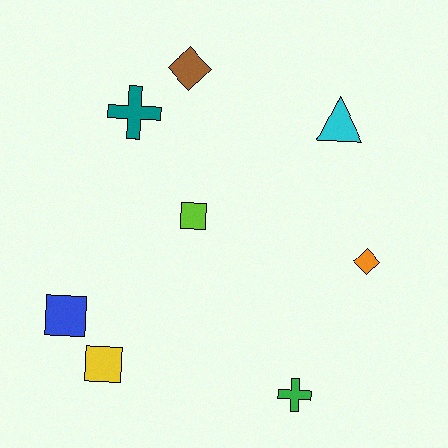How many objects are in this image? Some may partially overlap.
There are 8 objects.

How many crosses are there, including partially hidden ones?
There are 2 crosses.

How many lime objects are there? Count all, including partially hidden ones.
There is 1 lime object.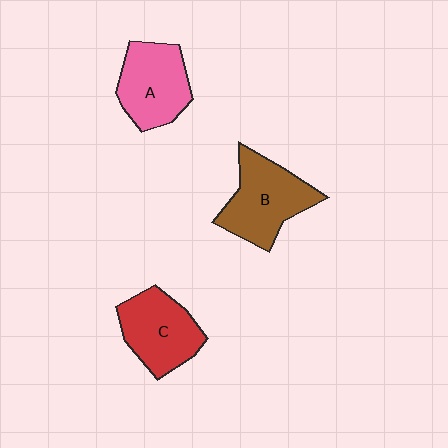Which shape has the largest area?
Shape B (brown).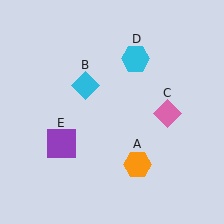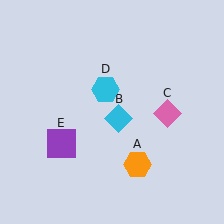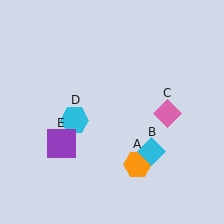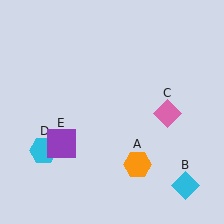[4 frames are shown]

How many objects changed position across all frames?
2 objects changed position: cyan diamond (object B), cyan hexagon (object D).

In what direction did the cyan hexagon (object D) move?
The cyan hexagon (object D) moved down and to the left.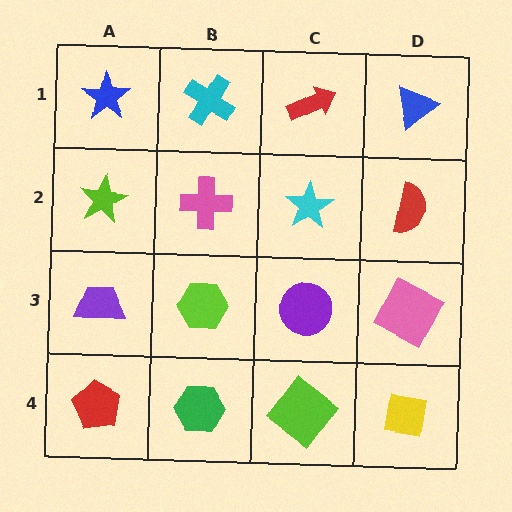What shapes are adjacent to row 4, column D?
A pink square (row 3, column D), a lime diamond (row 4, column C).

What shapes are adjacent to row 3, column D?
A red semicircle (row 2, column D), a yellow square (row 4, column D), a purple circle (row 3, column C).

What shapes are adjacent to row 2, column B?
A cyan cross (row 1, column B), a lime hexagon (row 3, column B), a lime star (row 2, column A), a cyan star (row 2, column C).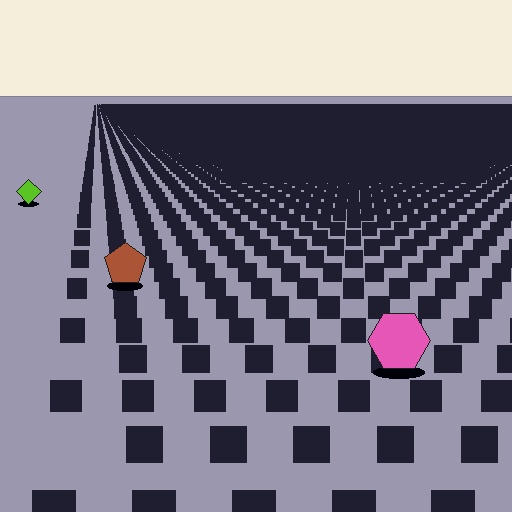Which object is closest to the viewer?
The pink hexagon is closest. The texture marks near it are larger and more spread out.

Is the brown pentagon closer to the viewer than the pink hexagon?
No. The pink hexagon is closer — you can tell from the texture gradient: the ground texture is coarser near it.